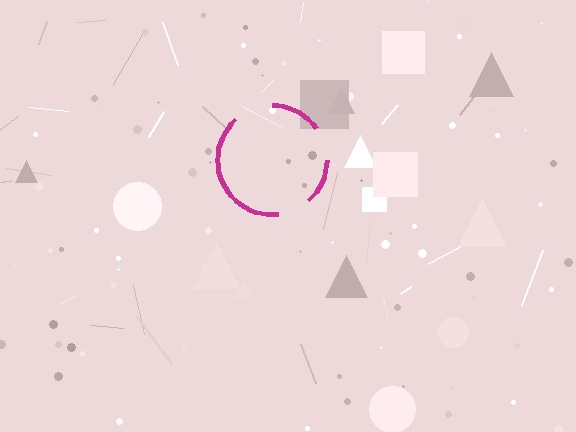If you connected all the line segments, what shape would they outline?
They would outline a circle.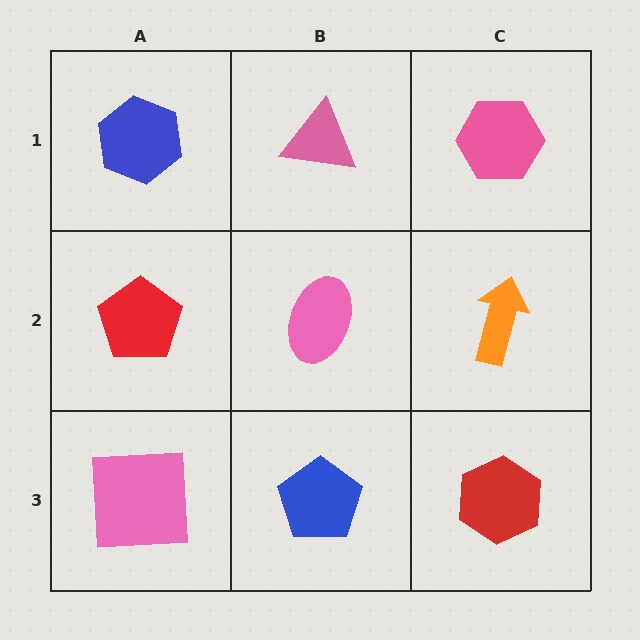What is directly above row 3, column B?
A pink ellipse.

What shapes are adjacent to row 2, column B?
A pink triangle (row 1, column B), a blue pentagon (row 3, column B), a red pentagon (row 2, column A), an orange arrow (row 2, column C).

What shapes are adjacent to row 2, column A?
A blue hexagon (row 1, column A), a pink square (row 3, column A), a pink ellipse (row 2, column B).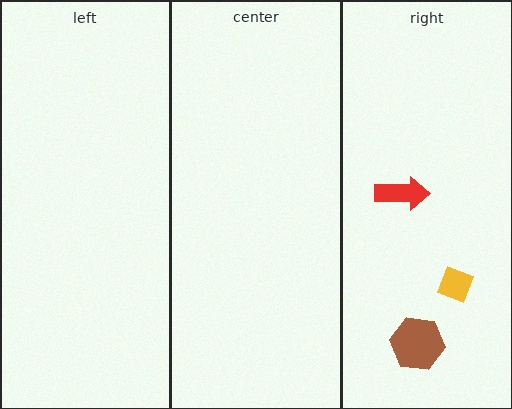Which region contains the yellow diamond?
The right region.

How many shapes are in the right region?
3.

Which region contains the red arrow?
The right region.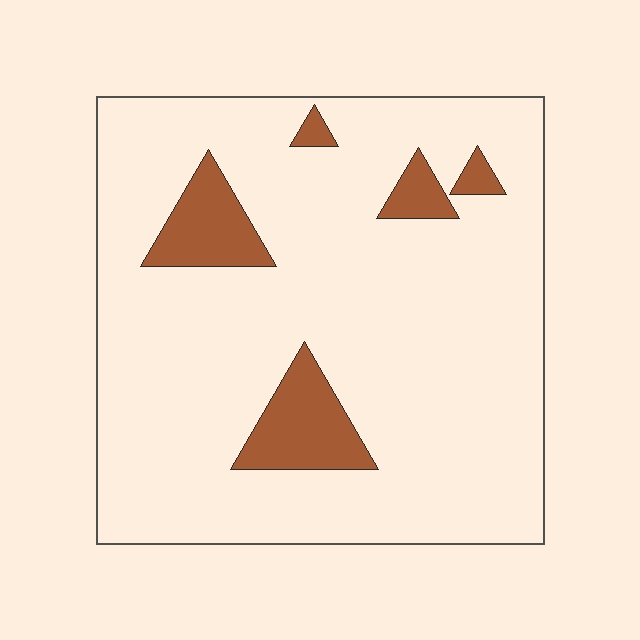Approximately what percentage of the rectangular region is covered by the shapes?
Approximately 10%.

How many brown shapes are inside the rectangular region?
5.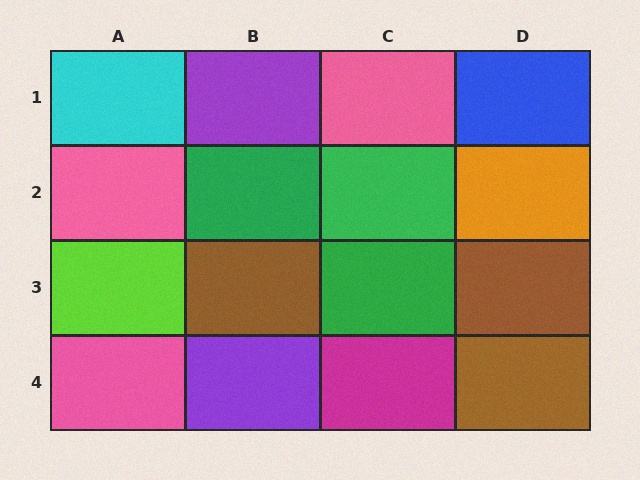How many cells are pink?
3 cells are pink.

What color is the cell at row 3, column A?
Lime.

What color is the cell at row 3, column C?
Green.